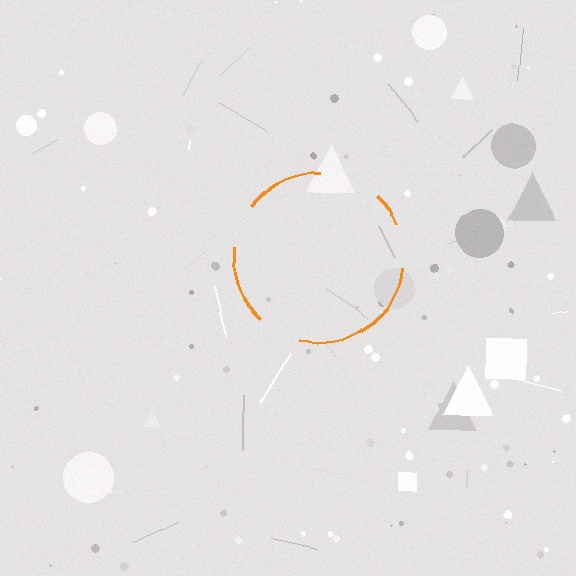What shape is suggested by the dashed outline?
The dashed outline suggests a circle.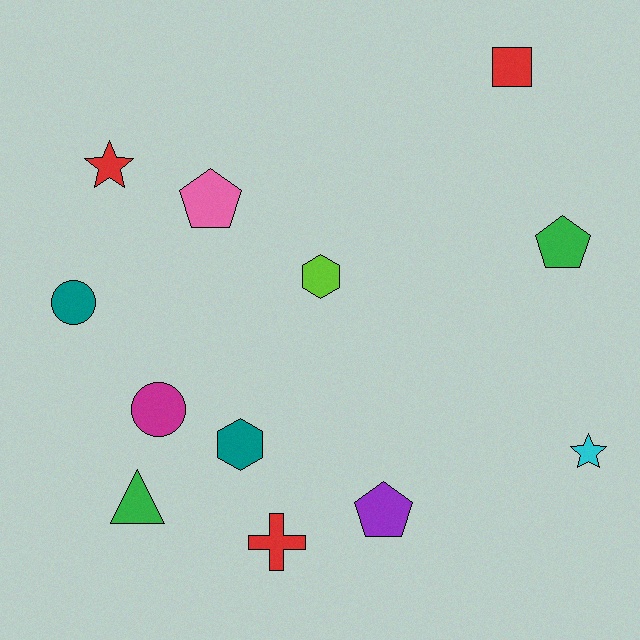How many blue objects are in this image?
There are no blue objects.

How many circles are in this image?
There are 2 circles.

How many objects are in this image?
There are 12 objects.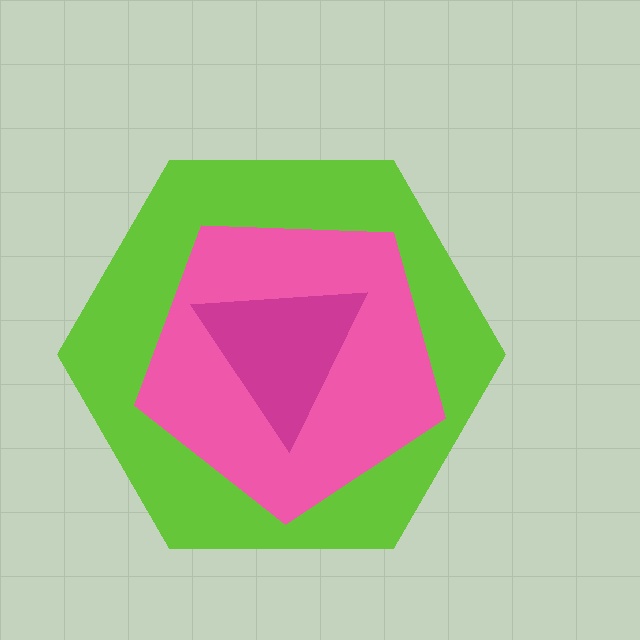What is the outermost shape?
The lime hexagon.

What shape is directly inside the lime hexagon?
The pink pentagon.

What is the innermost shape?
The magenta triangle.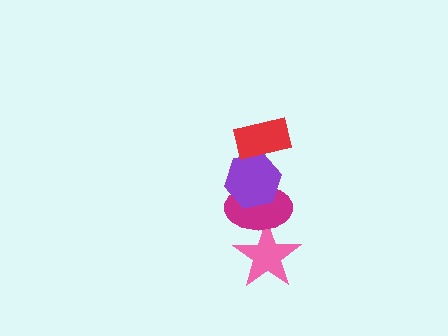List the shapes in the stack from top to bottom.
From top to bottom: the red rectangle, the purple hexagon, the magenta ellipse, the pink star.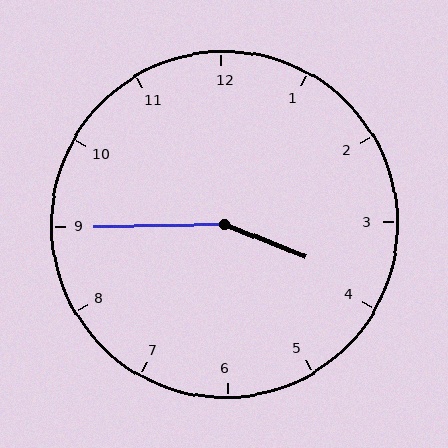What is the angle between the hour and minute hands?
Approximately 158 degrees.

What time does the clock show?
3:45.